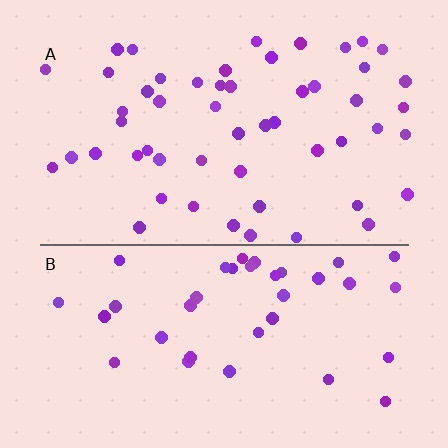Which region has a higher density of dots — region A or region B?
A (the top).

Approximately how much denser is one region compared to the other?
Approximately 1.4× — region A over region B.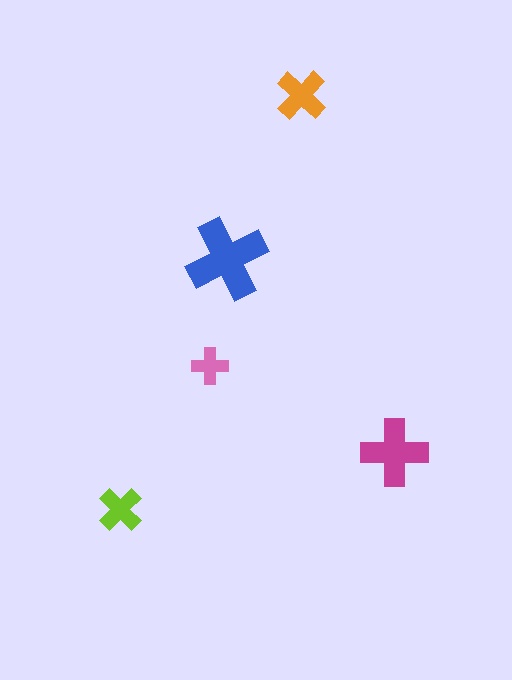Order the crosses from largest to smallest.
the blue one, the magenta one, the orange one, the lime one, the pink one.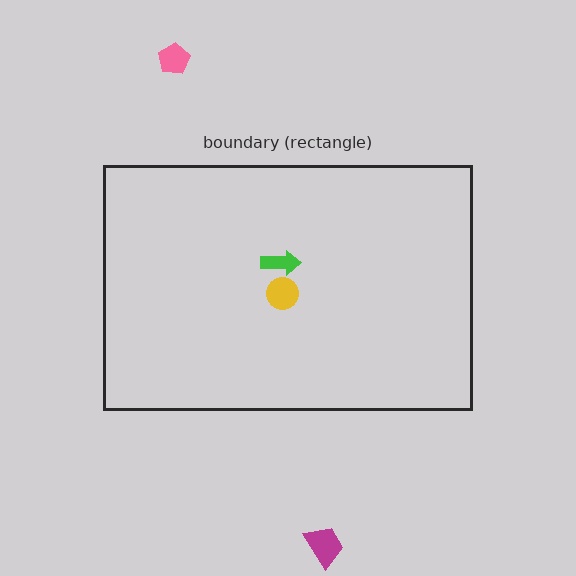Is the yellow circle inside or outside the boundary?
Inside.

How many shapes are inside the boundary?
2 inside, 2 outside.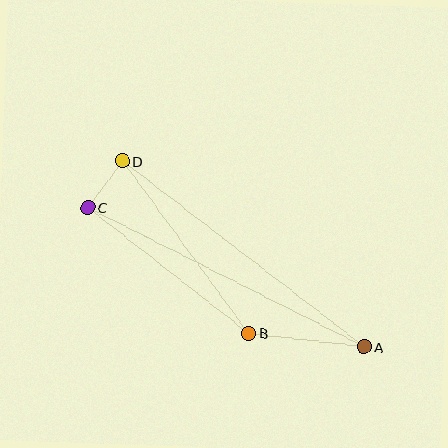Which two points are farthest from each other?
Points A and C are farthest from each other.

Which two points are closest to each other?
Points C and D are closest to each other.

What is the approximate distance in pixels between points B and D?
The distance between B and D is approximately 214 pixels.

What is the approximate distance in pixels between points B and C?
The distance between B and C is approximately 204 pixels.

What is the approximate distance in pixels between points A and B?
The distance between A and B is approximately 116 pixels.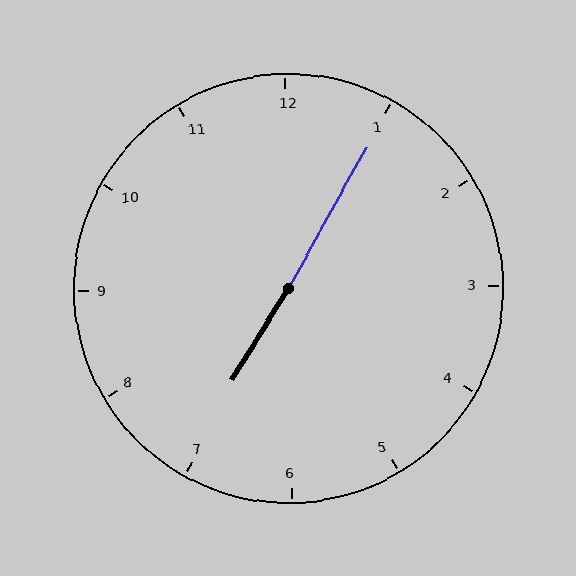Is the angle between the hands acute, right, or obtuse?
It is obtuse.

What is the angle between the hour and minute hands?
Approximately 178 degrees.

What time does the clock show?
7:05.